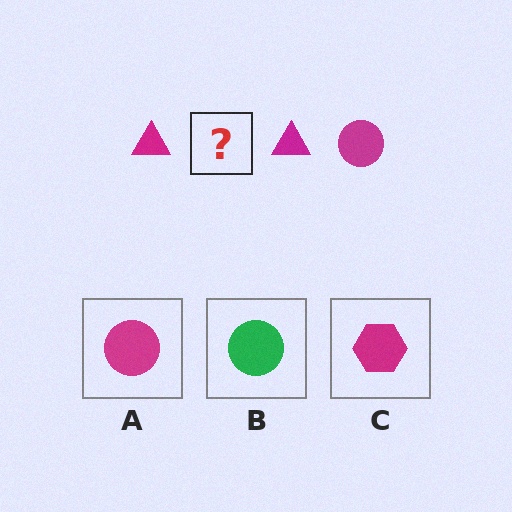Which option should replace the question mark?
Option A.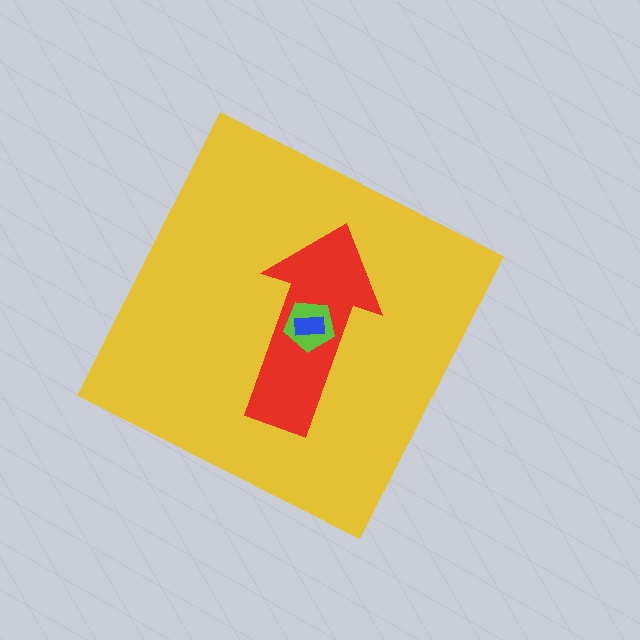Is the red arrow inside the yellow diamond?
Yes.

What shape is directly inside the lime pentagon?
The blue rectangle.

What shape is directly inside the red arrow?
The lime pentagon.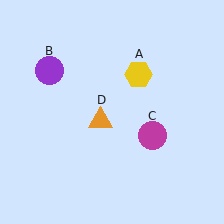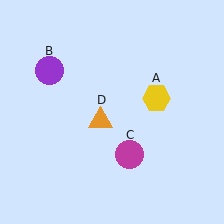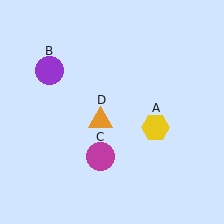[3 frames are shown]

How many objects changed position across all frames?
2 objects changed position: yellow hexagon (object A), magenta circle (object C).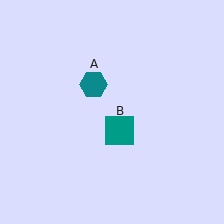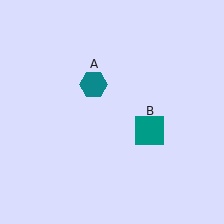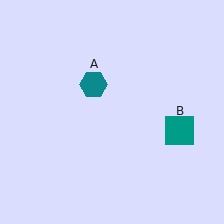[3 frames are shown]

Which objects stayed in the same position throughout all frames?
Teal hexagon (object A) remained stationary.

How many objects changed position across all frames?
1 object changed position: teal square (object B).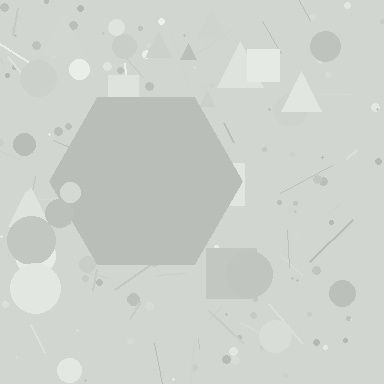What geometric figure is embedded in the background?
A hexagon is embedded in the background.